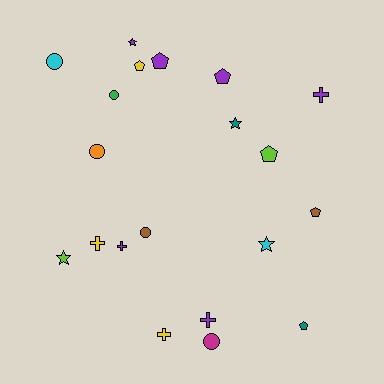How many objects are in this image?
There are 20 objects.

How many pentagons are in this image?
There are 6 pentagons.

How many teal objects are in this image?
There are 2 teal objects.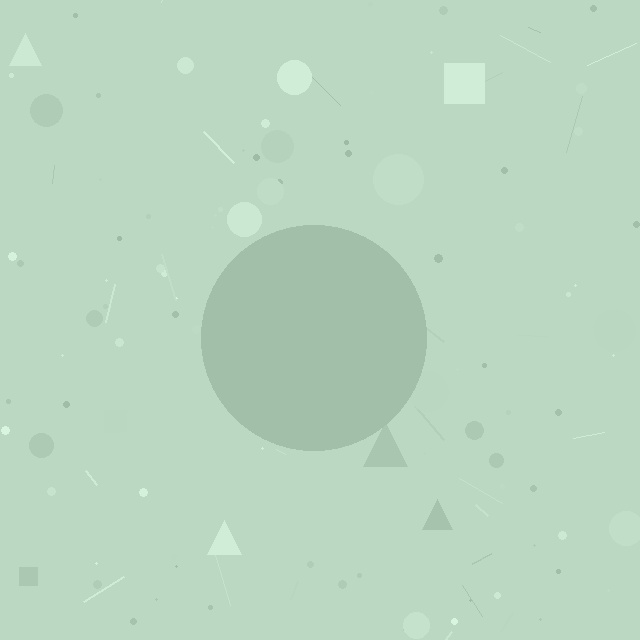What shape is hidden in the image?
A circle is hidden in the image.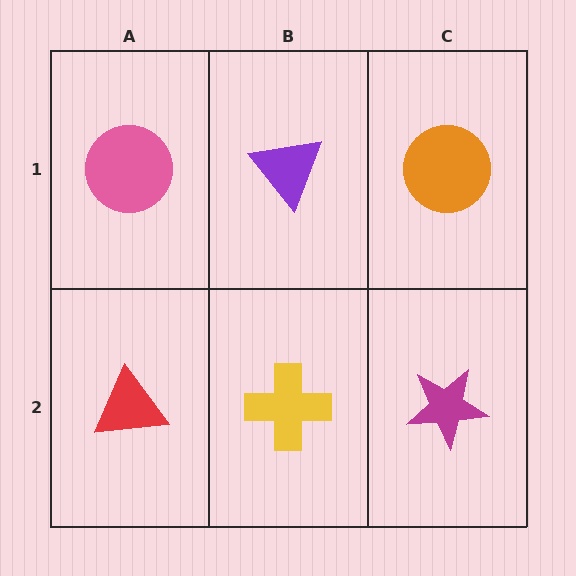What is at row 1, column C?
An orange circle.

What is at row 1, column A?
A pink circle.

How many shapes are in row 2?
3 shapes.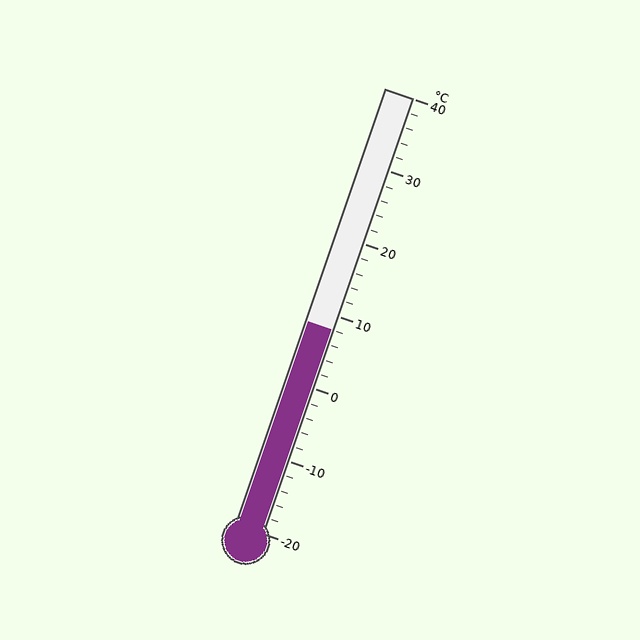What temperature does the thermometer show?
The thermometer shows approximately 8°C.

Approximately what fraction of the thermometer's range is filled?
The thermometer is filled to approximately 45% of its range.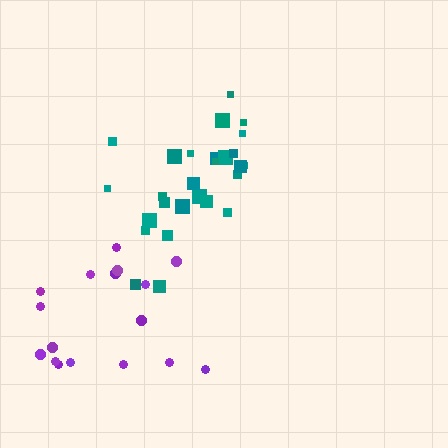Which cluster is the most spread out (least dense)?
Purple.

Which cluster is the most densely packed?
Teal.